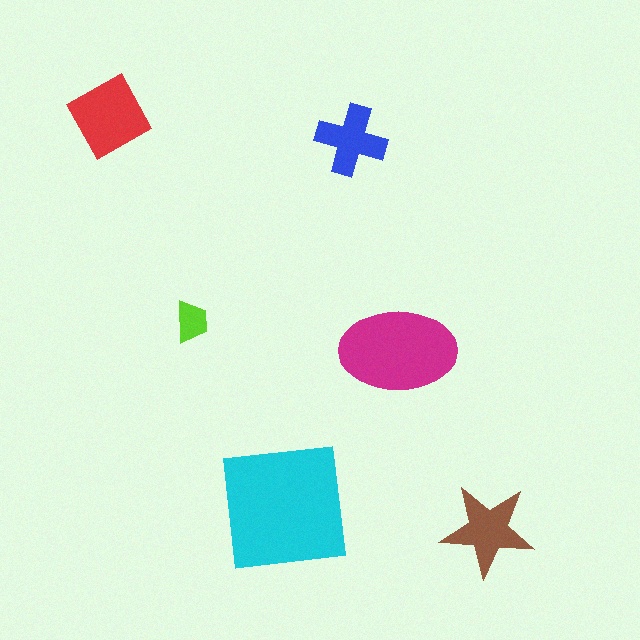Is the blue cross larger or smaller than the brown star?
Smaller.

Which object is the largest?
The cyan square.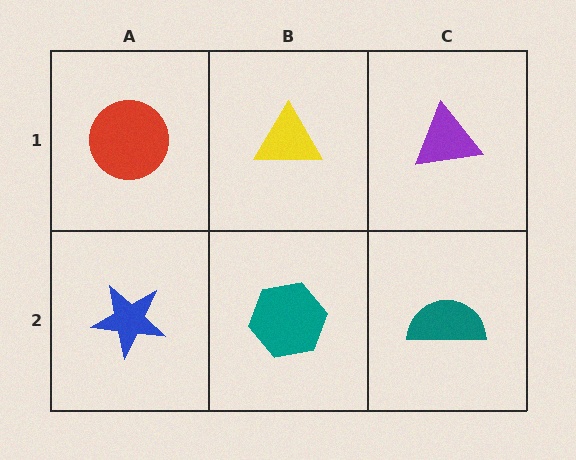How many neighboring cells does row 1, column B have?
3.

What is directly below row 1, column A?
A blue star.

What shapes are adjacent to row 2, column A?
A red circle (row 1, column A), a teal hexagon (row 2, column B).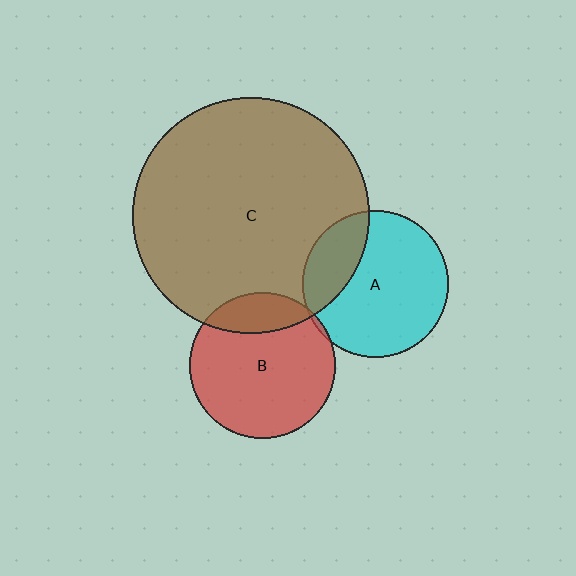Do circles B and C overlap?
Yes.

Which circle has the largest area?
Circle C (brown).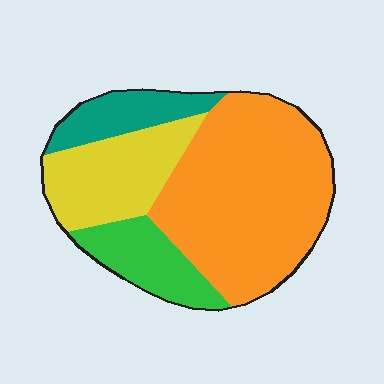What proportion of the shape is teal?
Teal takes up about one eighth (1/8) of the shape.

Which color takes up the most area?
Orange, at roughly 55%.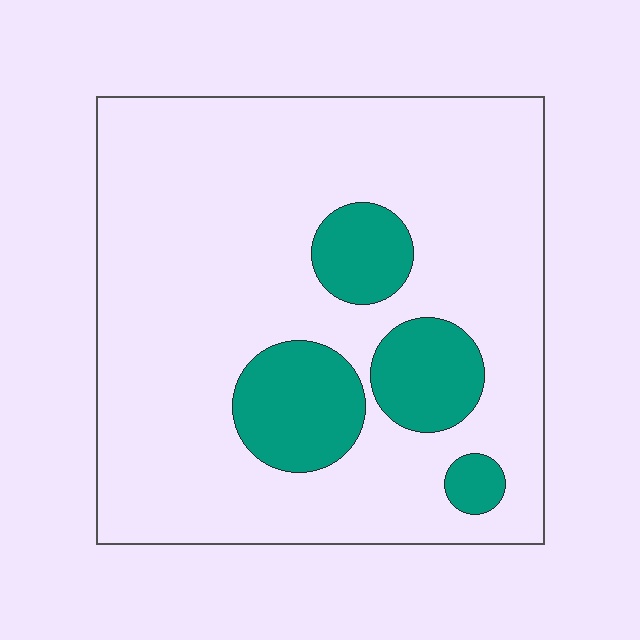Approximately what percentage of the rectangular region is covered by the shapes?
Approximately 20%.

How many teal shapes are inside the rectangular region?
4.